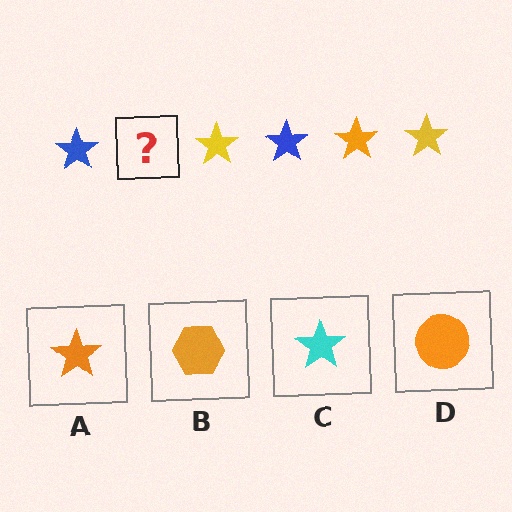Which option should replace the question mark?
Option A.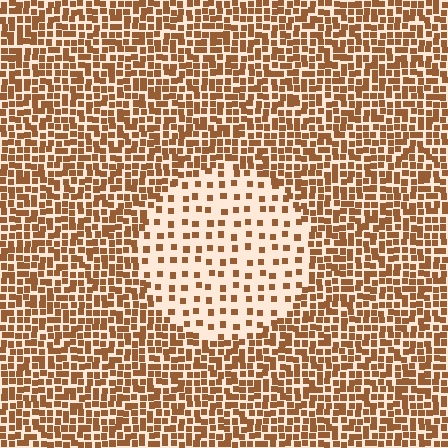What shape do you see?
I see a circle.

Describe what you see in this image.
The image contains small brown elements arranged at two different densities. A circle-shaped region is visible where the elements are less densely packed than the surrounding area.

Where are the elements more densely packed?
The elements are more densely packed outside the circle boundary.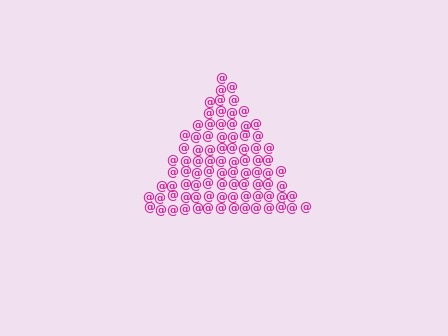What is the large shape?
The large shape is a triangle.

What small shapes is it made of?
It is made of small at signs.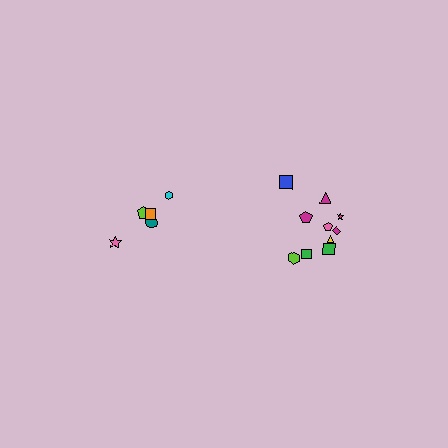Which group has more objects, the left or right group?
The right group.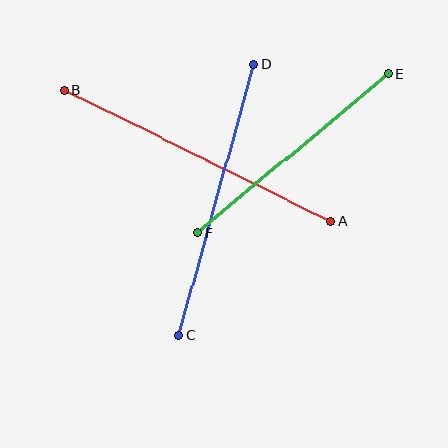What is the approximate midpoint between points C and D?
The midpoint is at approximately (216, 200) pixels.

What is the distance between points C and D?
The distance is approximately 281 pixels.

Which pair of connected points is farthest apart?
Points A and B are farthest apart.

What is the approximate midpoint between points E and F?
The midpoint is at approximately (293, 153) pixels.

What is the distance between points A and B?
The distance is approximately 297 pixels.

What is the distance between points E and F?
The distance is approximately 248 pixels.